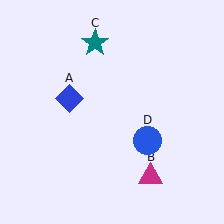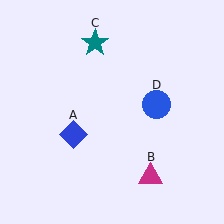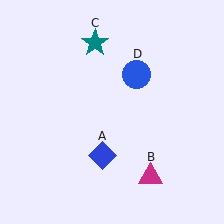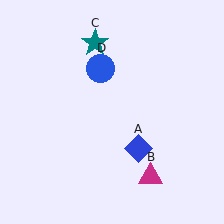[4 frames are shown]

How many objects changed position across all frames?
2 objects changed position: blue diamond (object A), blue circle (object D).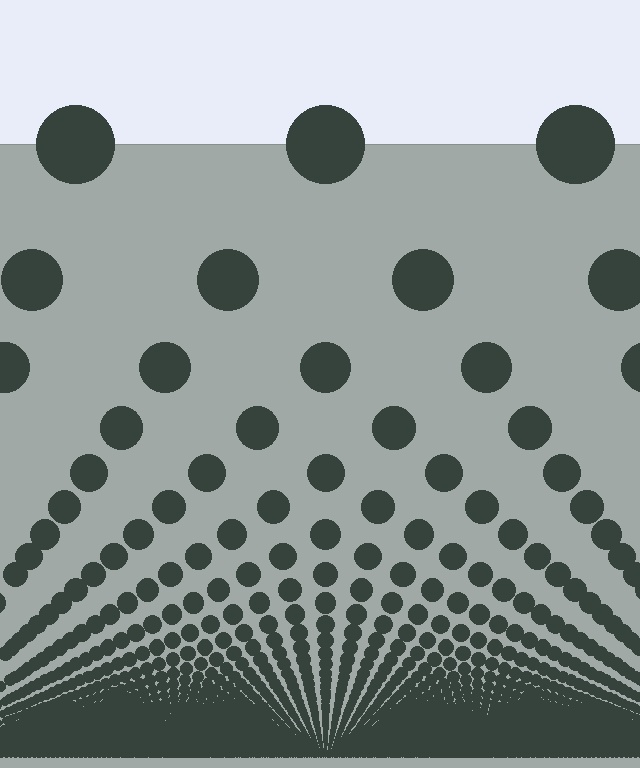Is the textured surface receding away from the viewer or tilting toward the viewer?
The surface appears to tilt toward the viewer. Texture elements get larger and sparser toward the top.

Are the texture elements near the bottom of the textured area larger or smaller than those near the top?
Smaller. The gradient is inverted — elements near the bottom are smaller and denser.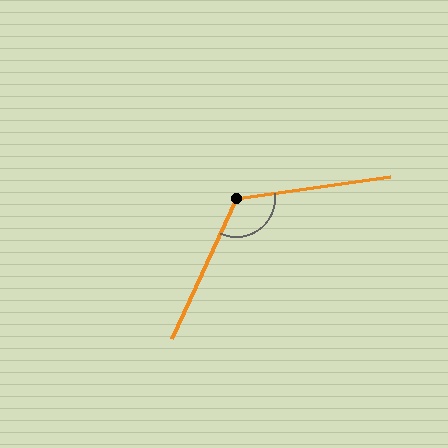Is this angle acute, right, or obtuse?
It is obtuse.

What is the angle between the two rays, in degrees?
Approximately 123 degrees.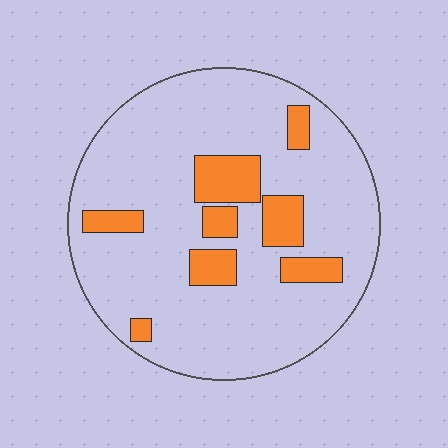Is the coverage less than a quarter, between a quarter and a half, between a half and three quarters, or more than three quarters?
Less than a quarter.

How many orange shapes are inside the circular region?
8.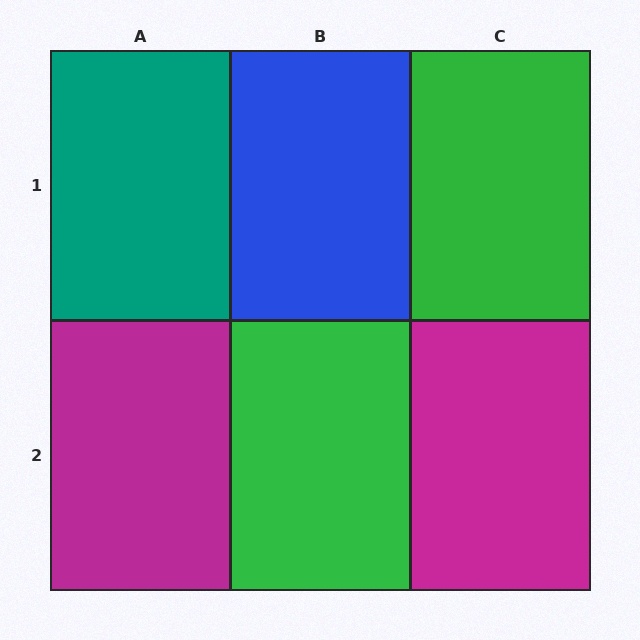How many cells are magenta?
2 cells are magenta.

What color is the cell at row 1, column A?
Teal.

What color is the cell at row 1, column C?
Green.